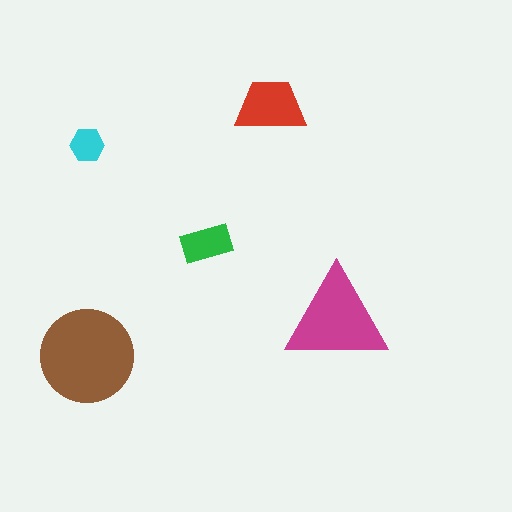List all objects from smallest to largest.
The cyan hexagon, the green rectangle, the red trapezoid, the magenta triangle, the brown circle.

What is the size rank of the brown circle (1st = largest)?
1st.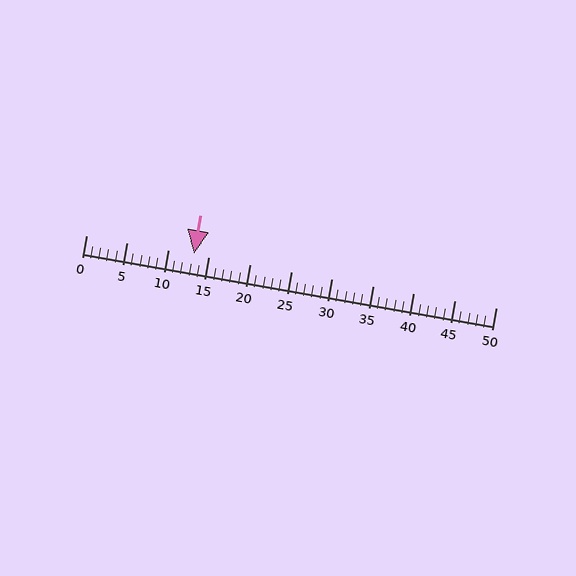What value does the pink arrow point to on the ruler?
The pink arrow points to approximately 13.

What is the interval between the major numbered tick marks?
The major tick marks are spaced 5 units apart.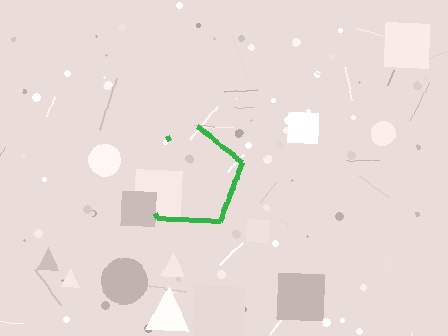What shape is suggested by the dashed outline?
The dashed outline suggests a pentagon.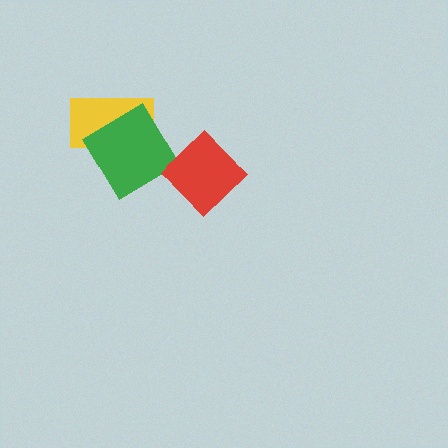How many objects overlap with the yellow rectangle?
1 object overlaps with the yellow rectangle.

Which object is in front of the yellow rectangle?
The green diamond is in front of the yellow rectangle.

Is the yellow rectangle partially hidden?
Yes, it is partially covered by another shape.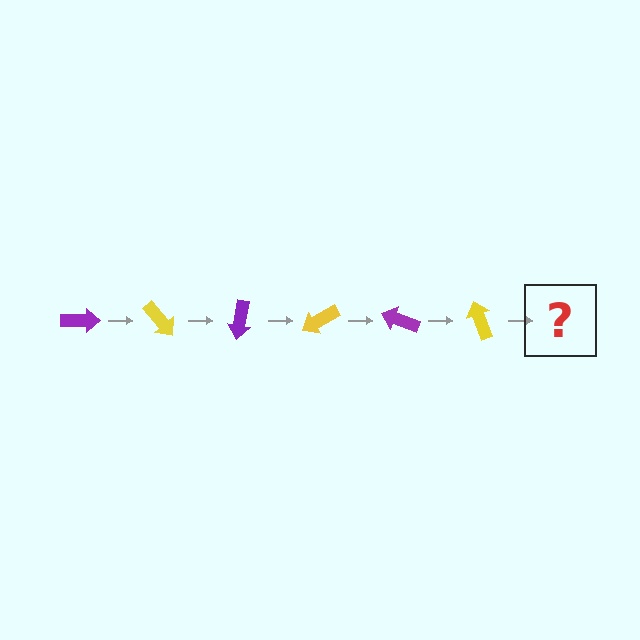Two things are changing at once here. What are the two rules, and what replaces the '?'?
The two rules are that it rotates 50 degrees each step and the color cycles through purple and yellow. The '?' should be a purple arrow, rotated 300 degrees from the start.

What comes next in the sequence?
The next element should be a purple arrow, rotated 300 degrees from the start.